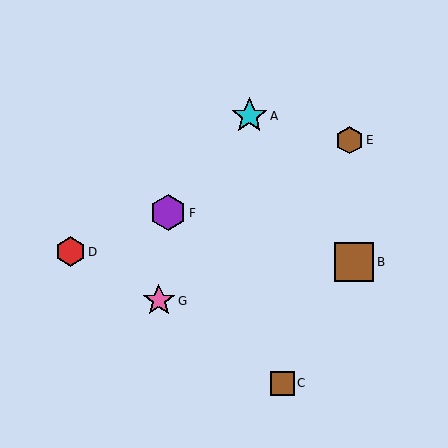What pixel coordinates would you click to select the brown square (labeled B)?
Click at (354, 262) to select the brown square B.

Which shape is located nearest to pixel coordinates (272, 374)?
The brown square (labeled C) at (283, 383) is nearest to that location.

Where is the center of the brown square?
The center of the brown square is at (283, 383).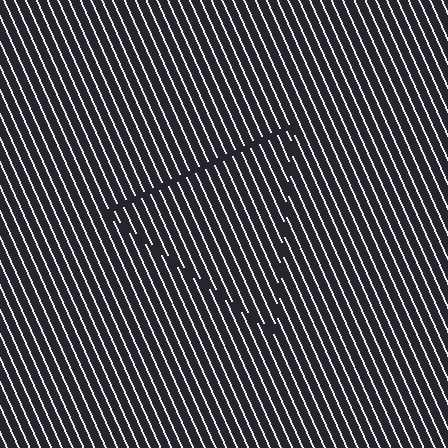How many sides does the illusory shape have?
3 sides — the line-ends trace a triangle.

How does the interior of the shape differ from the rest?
The interior of the shape contains the same grating, shifted by half a period — the contour is defined by the phase discontinuity where line-ends from the inner and outer gratings abut.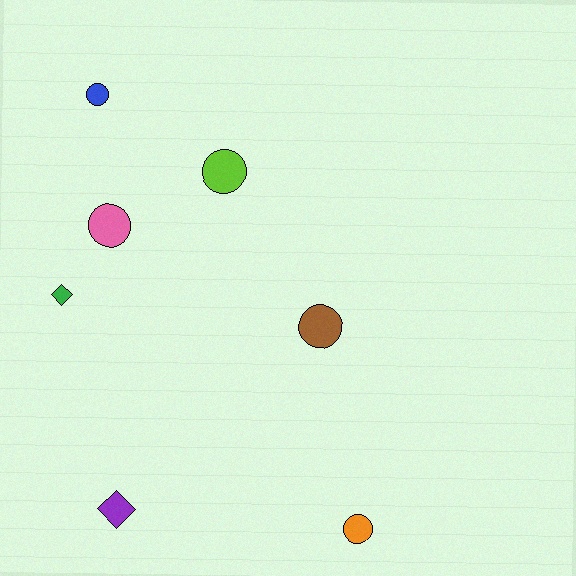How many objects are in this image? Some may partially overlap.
There are 7 objects.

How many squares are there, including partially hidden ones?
There are no squares.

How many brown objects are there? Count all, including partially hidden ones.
There is 1 brown object.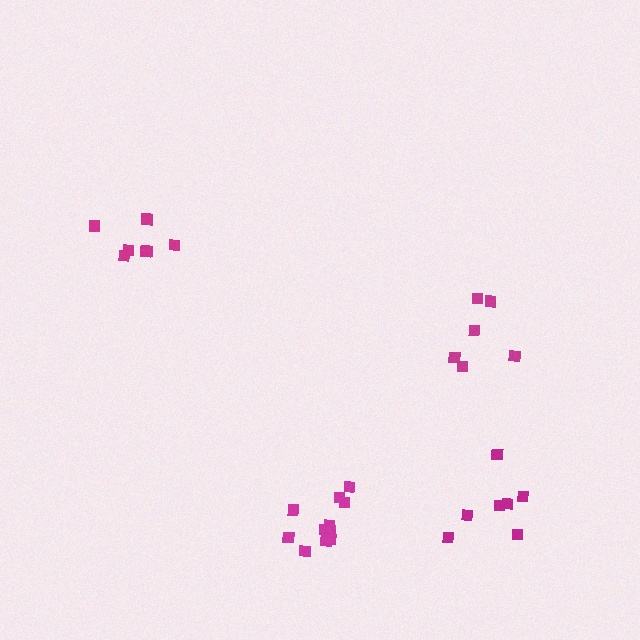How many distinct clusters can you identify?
There are 4 distinct clusters.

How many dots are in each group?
Group 1: 7 dots, Group 2: 6 dots, Group 3: 11 dots, Group 4: 7 dots (31 total).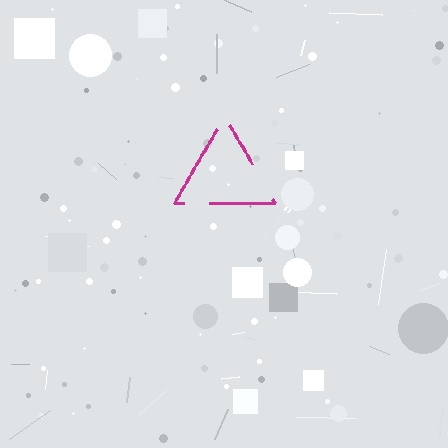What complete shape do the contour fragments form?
The contour fragments form a triangle.